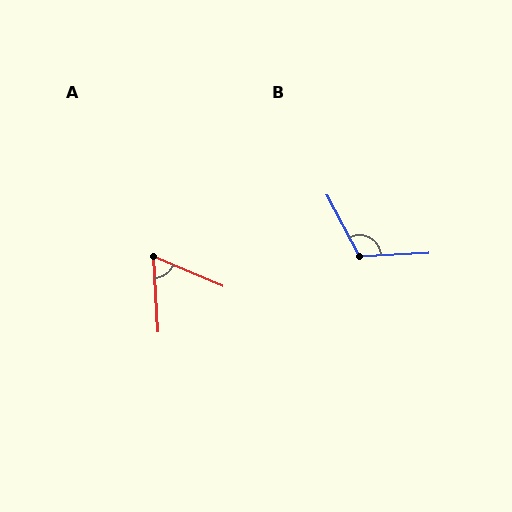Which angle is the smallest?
A, at approximately 63 degrees.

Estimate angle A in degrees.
Approximately 63 degrees.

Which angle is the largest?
B, at approximately 115 degrees.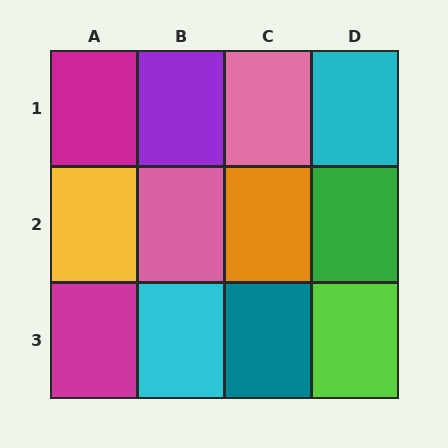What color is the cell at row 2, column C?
Orange.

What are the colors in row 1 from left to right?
Magenta, purple, pink, cyan.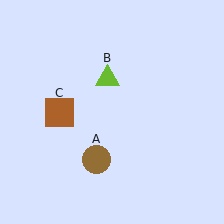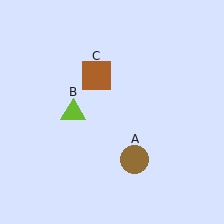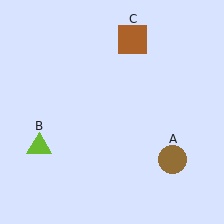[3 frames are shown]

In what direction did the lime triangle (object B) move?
The lime triangle (object B) moved down and to the left.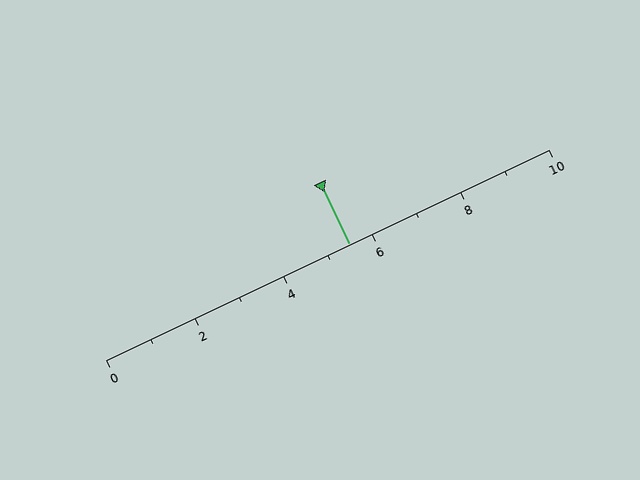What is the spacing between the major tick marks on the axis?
The major ticks are spaced 2 apart.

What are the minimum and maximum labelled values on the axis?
The axis runs from 0 to 10.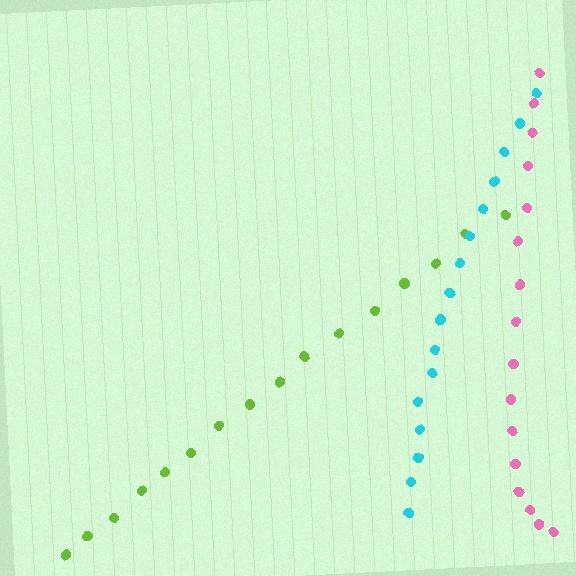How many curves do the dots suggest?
There are 3 distinct paths.